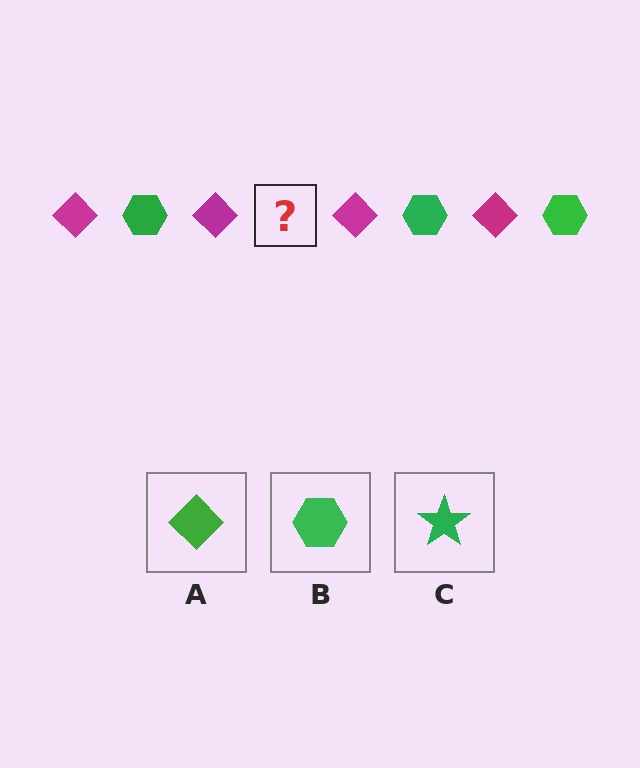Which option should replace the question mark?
Option B.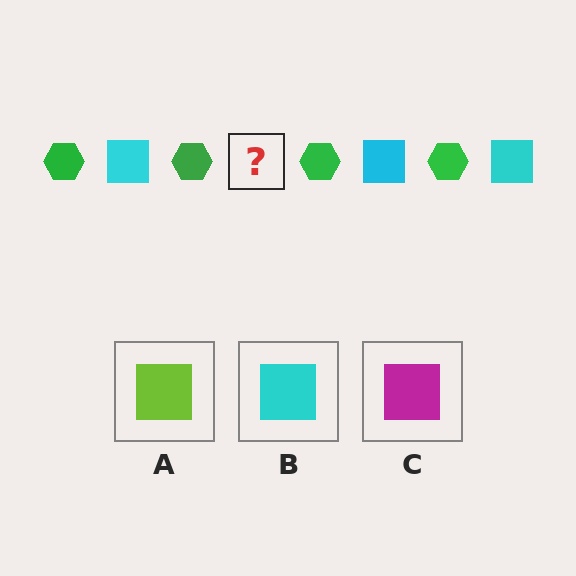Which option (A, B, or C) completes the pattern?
B.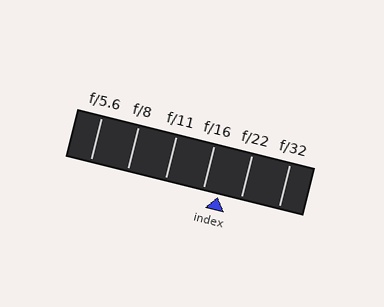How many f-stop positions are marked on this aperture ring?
There are 6 f-stop positions marked.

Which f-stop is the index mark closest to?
The index mark is closest to f/16.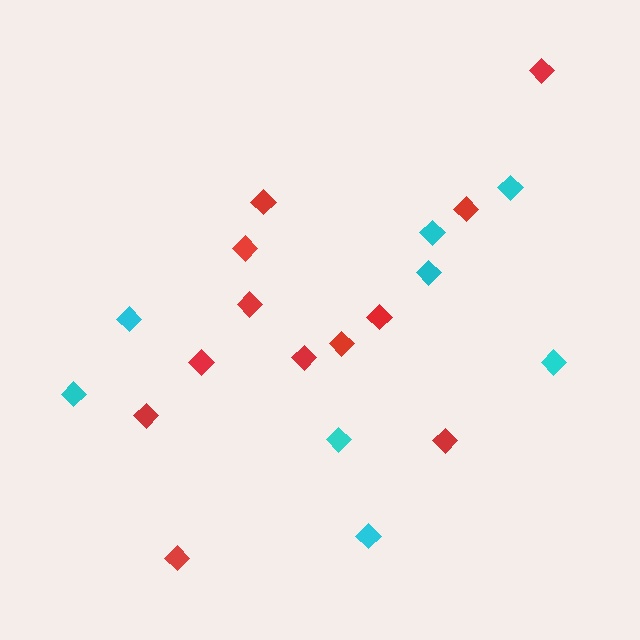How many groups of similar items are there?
There are 2 groups: one group of red diamonds (12) and one group of cyan diamonds (8).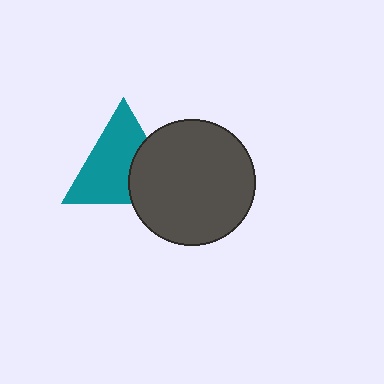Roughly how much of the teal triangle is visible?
Most of it is visible (roughly 67%).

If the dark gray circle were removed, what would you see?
You would see the complete teal triangle.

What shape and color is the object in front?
The object in front is a dark gray circle.